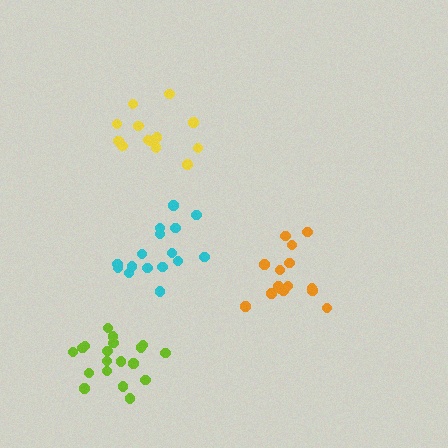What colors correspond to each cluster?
The clusters are colored: lime, orange, yellow, cyan.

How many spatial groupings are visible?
There are 4 spatial groupings.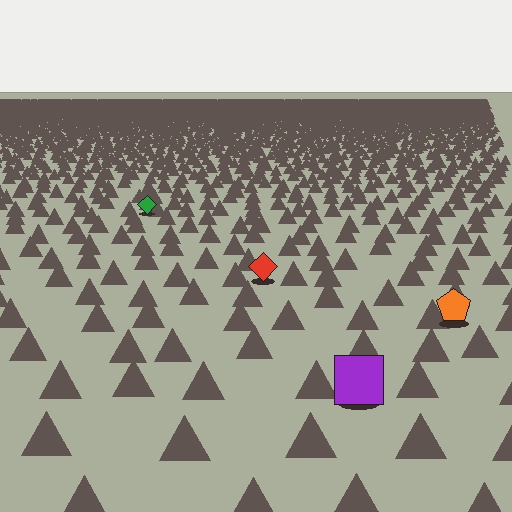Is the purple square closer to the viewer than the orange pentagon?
Yes. The purple square is closer — you can tell from the texture gradient: the ground texture is coarser near it.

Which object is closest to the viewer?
The purple square is closest. The texture marks near it are larger and more spread out.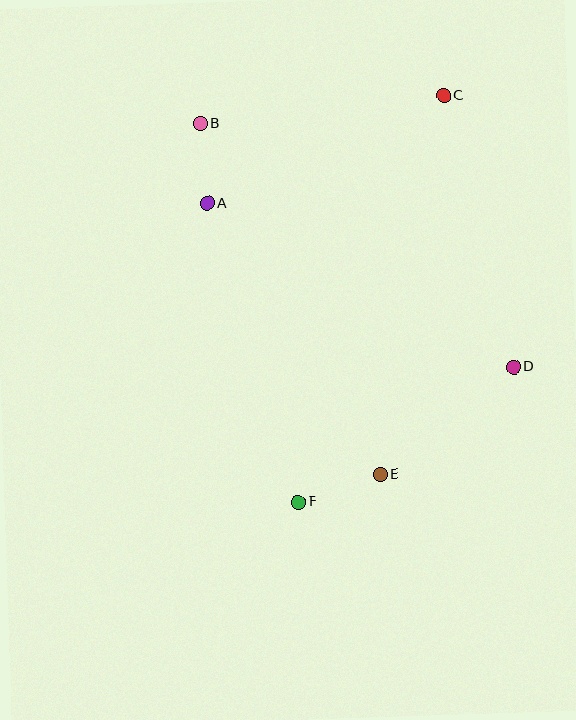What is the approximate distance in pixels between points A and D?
The distance between A and D is approximately 347 pixels.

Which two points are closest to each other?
Points A and B are closest to each other.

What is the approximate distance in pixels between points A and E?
The distance between A and E is approximately 321 pixels.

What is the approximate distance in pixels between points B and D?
The distance between B and D is approximately 397 pixels.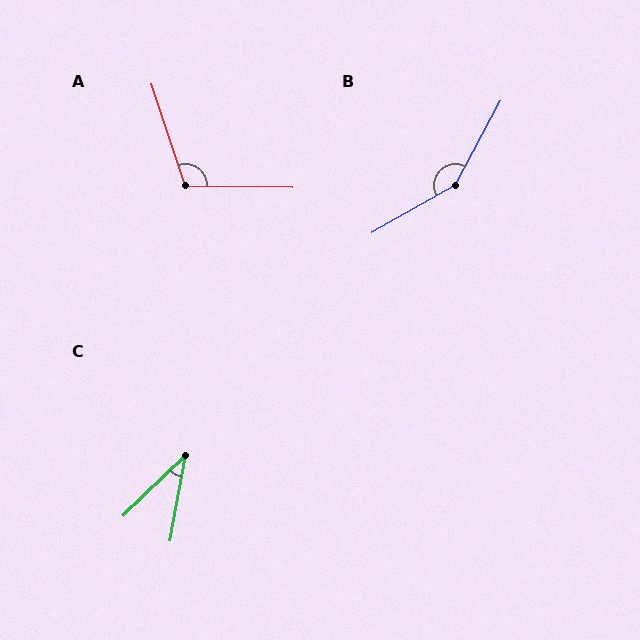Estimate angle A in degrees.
Approximately 109 degrees.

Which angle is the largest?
B, at approximately 148 degrees.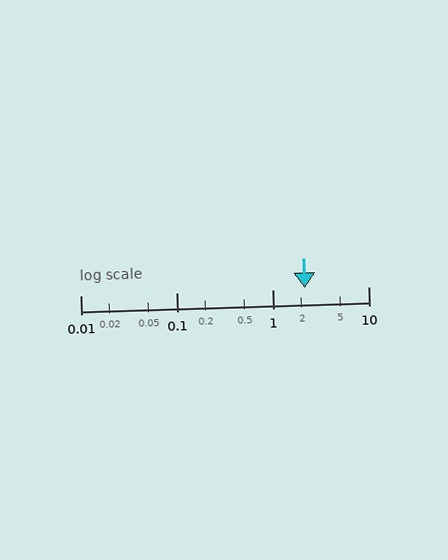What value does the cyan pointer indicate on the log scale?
The pointer indicates approximately 2.2.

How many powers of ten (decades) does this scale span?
The scale spans 3 decades, from 0.01 to 10.